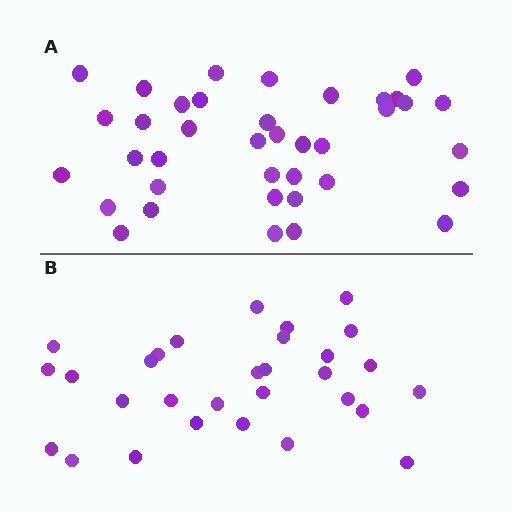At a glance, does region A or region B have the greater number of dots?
Region A (the top region) has more dots.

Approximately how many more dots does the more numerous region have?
Region A has roughly 8 or so more dots than region B.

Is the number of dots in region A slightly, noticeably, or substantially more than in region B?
Region A has noticeably more, but not dramatically so. The ratio is roughly 1.3 to 1.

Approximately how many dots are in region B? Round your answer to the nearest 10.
About 30 dots.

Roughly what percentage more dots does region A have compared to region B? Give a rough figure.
About 25% more.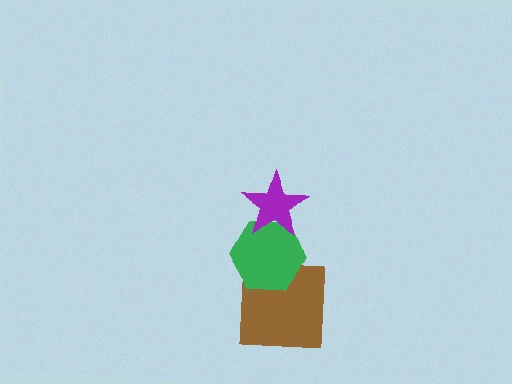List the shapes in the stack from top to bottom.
From top to bottom: the purple star, the green hexagon, the brown square.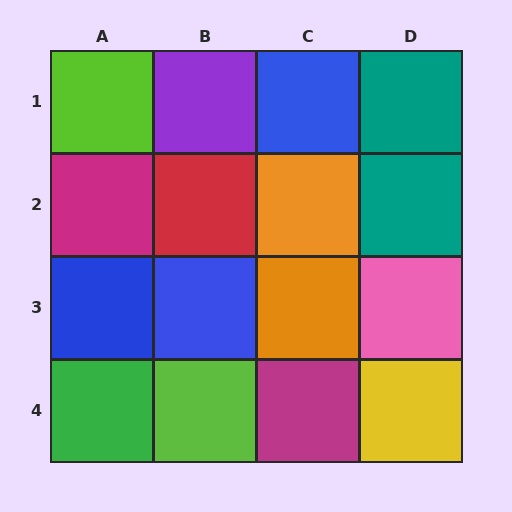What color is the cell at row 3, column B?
Blue.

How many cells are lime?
2 cells are lime.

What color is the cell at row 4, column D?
Yellow.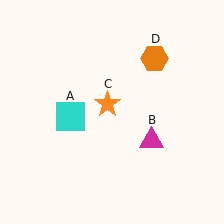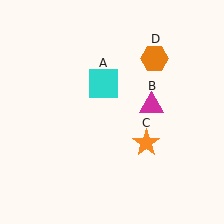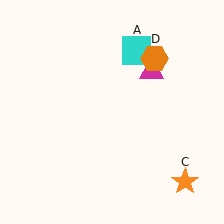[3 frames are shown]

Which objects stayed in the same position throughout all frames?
Orange hexagon (object D) remained stationary.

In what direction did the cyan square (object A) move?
The cyan square (object A) moved up and to the right.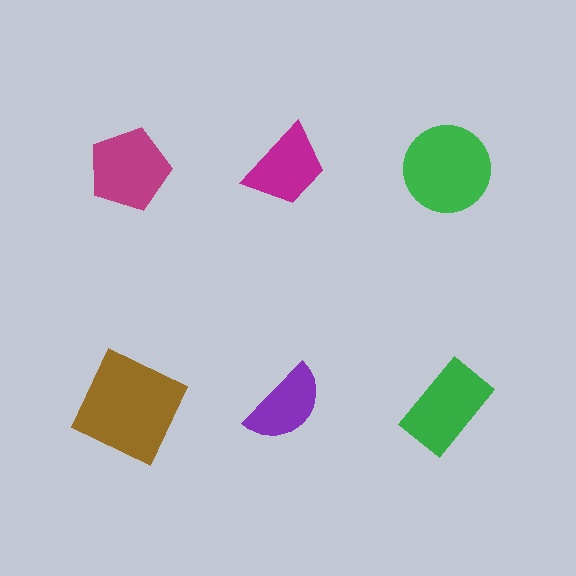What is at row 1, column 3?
A green circle.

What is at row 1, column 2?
A magenta trapezoid.